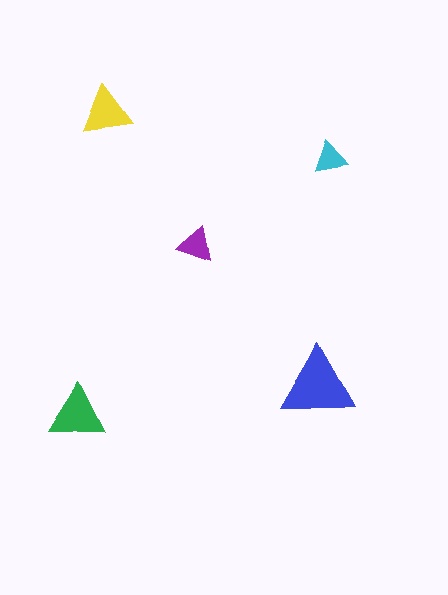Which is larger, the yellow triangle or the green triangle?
The green one.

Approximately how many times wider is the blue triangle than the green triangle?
About 1.5 times wider.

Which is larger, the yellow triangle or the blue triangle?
The blue one.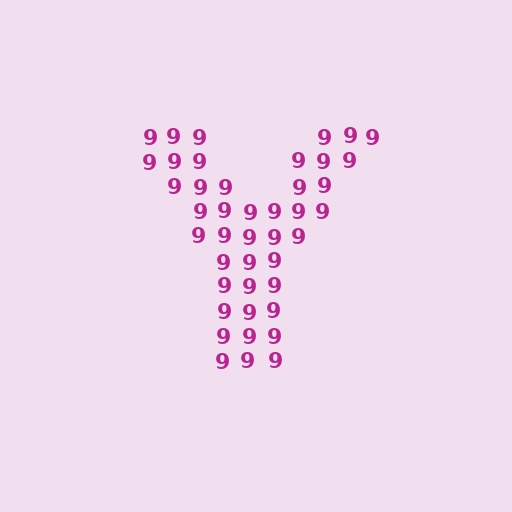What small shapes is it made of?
It is made of small digit 9's.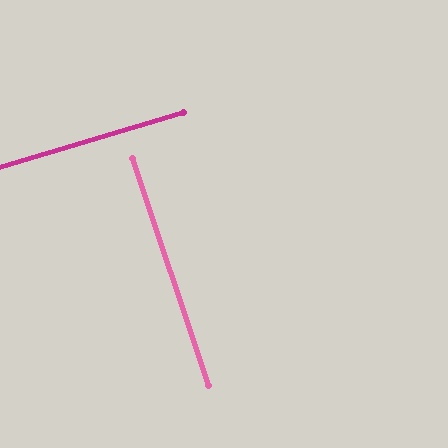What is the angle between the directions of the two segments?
Approximately 88 degrees.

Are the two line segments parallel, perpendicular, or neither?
Perpendicular — they meet at approximately 88°.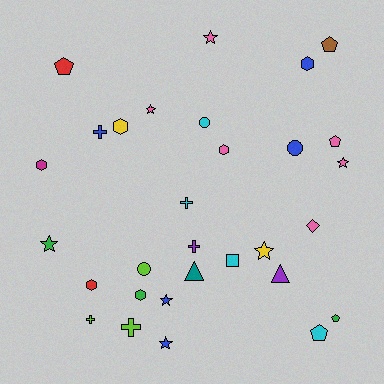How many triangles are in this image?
There are 2 triangles.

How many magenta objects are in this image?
There is 1 magenta object.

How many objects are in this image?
There are 30 objects.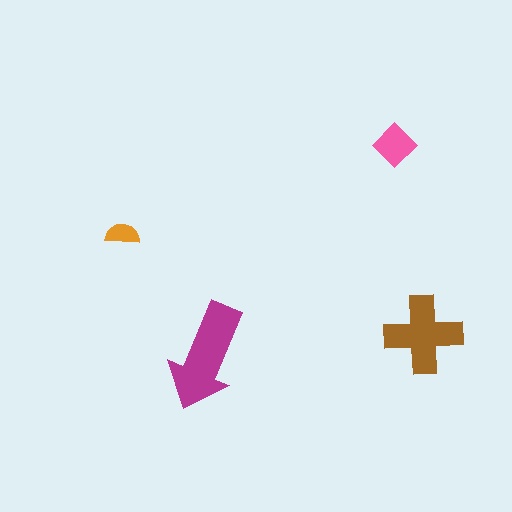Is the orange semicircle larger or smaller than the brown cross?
Smaller.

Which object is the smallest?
The orange semicircle.